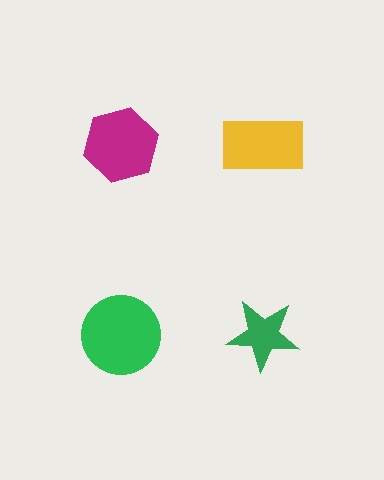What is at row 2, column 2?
A green star.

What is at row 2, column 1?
A green circle.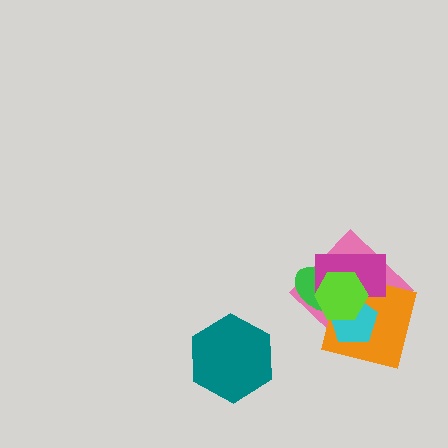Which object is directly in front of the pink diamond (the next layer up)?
The green ellipse is directly in front of the pink diamond.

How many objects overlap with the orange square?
5 objects overlap with the orange square.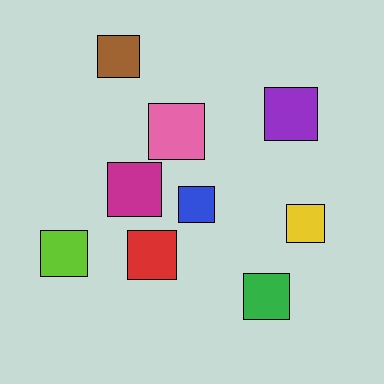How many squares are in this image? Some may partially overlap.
There are 9 squares.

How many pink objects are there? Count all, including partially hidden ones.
There is 1 pink object.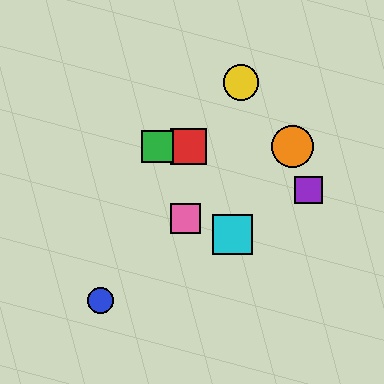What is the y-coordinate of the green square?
The green square is at y≈147.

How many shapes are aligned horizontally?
3 shapes (the red square, the green square, the orange circle) are aligned horizontally.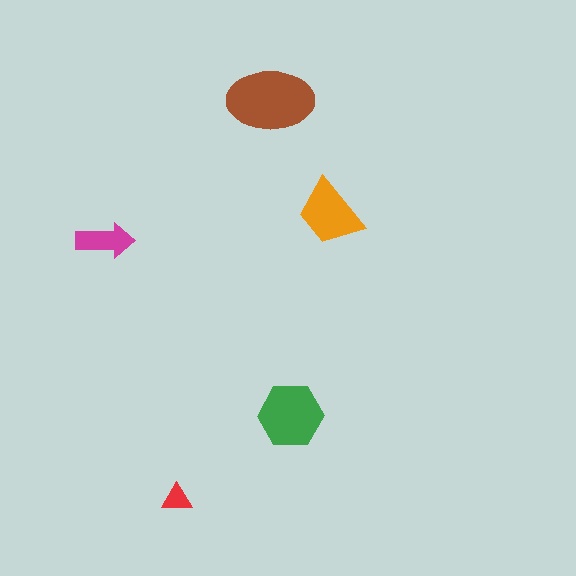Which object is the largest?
The brown ellipse.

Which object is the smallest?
The red triangle.